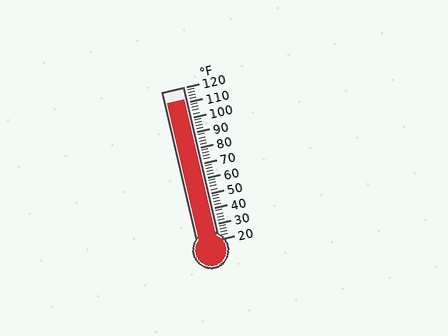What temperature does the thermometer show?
The thermometer shows approximately 112°F.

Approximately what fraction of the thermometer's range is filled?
The thermometer is filled to approximately 90% of its range.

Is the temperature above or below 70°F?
The temperature is above 70°F.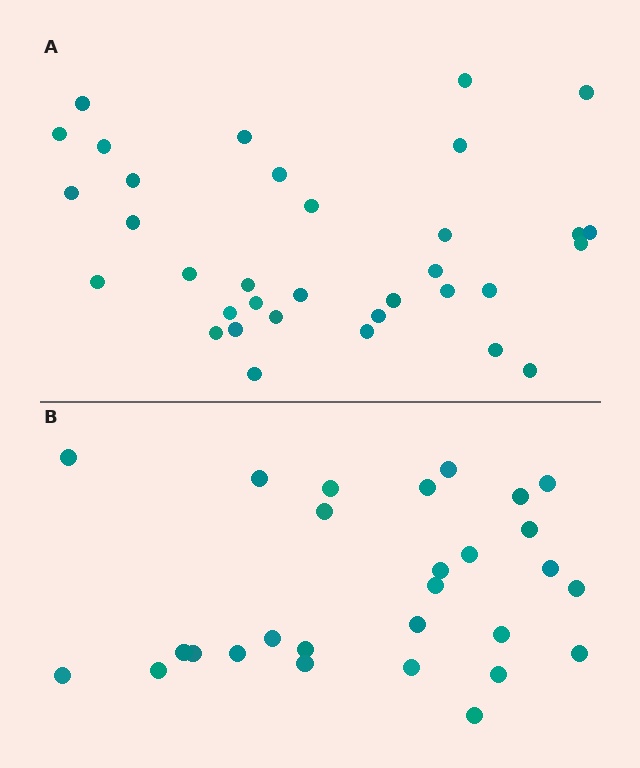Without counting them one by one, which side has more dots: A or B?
Region A (the top region) has more dots.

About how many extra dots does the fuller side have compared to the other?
Region A has about 6 more dots than region B.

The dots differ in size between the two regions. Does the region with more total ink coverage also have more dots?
No. Region B has more total ink coverage because its dots are larger, but region A actually contains more individual dots. Total area can be misleading — the number of items is what matters here.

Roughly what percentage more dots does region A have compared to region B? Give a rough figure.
About 20% more.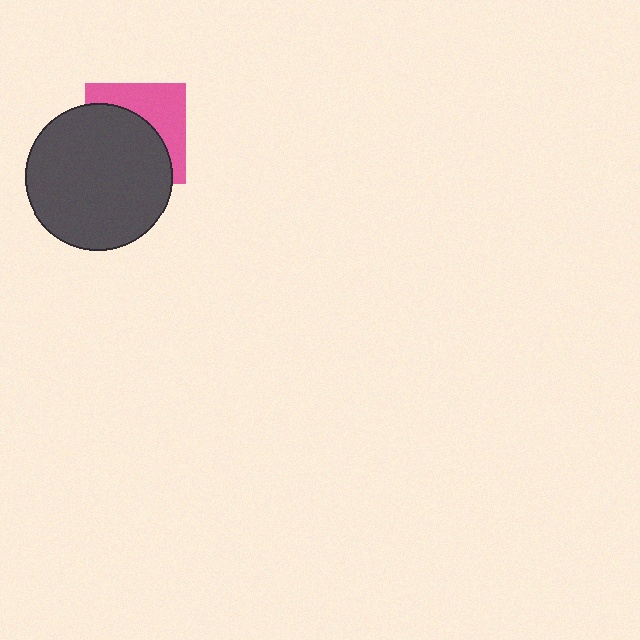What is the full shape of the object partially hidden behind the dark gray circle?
The partially hidden object is a pink square.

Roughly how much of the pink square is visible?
A small part of it is visible (roughly 42%).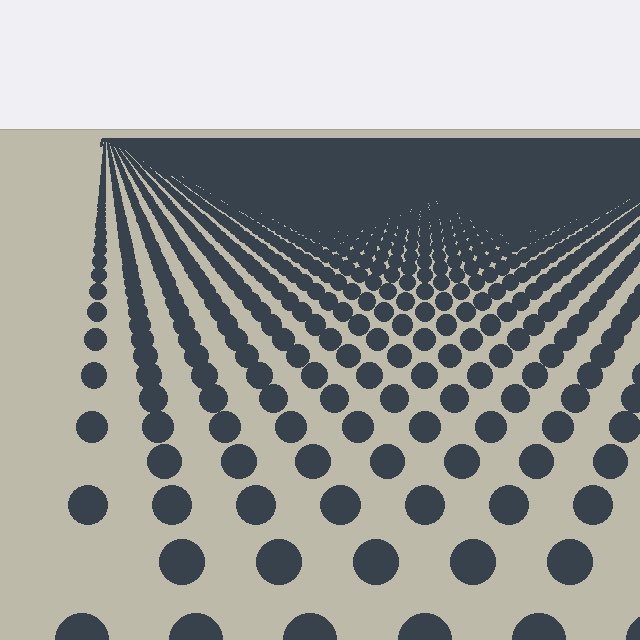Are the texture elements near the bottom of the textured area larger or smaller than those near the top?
Larger. Near the bottom, elements are closer to the viewer and appear at a bigger on-screen size.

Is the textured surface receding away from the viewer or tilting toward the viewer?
The surface is receding away from the viewer. Texture elements get smaller and denser toward the top.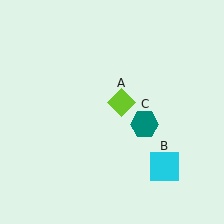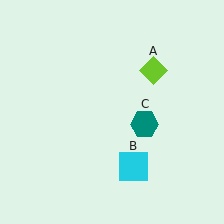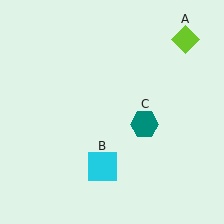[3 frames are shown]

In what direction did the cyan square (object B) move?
The cyan square (object B) moved left.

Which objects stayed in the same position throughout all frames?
Teal hexagon (object C) remained stationary.